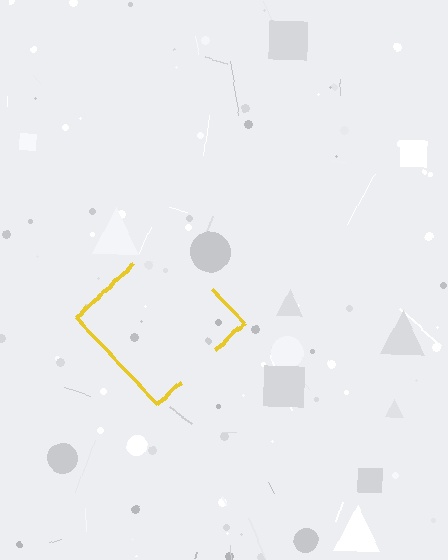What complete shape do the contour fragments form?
The contour fragments form a diamond.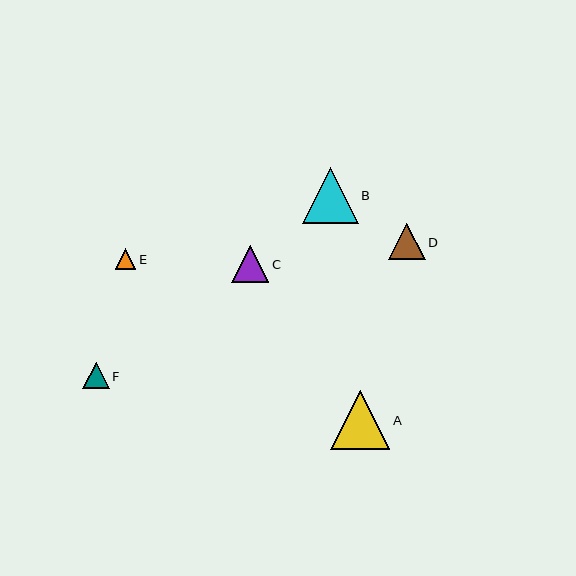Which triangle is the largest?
Triangle A is the largest with a size of approximately 59 pixels.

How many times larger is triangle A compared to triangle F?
Triangle A is approximately 2.2 times the size of triangle F.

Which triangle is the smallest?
Triangle E is the smallest with a size of approximately 21 pixels.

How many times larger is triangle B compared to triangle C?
Triangle B is approximately 1.5 times the size of triangle C.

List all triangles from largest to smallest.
From largest to smallest: A, B, C, D, F, E.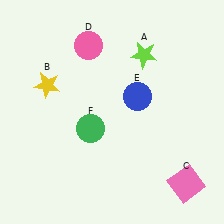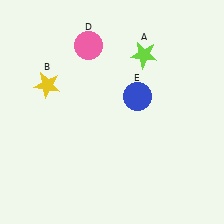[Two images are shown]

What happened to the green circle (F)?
The green circle (F) was removed in Image 2. It was in the bottom-left area of Image 1.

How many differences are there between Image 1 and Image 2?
There are 2 differences between the two images.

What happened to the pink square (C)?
The pink square (C) was removed in Image 2. It was in the bottom-right area of Image 1.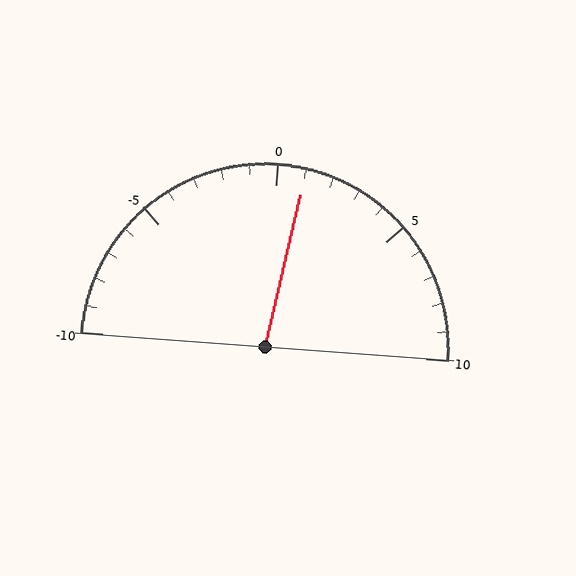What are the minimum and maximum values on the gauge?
The gauge ranges from -10 to 10.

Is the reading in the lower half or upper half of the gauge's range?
The reading is in the upper half of the range (-10 to 10).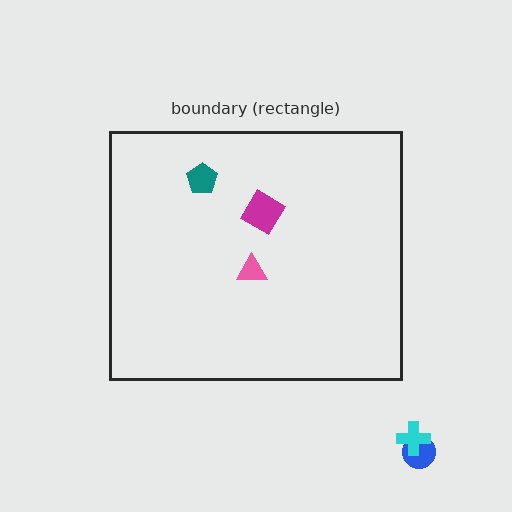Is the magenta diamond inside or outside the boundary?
Inside.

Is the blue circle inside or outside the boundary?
Outside.